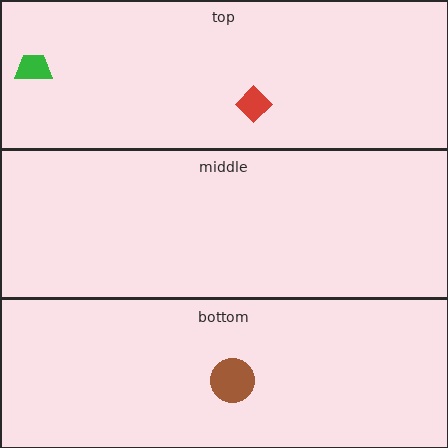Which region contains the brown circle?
The bottom region.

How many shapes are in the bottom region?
1.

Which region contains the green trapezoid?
The top region.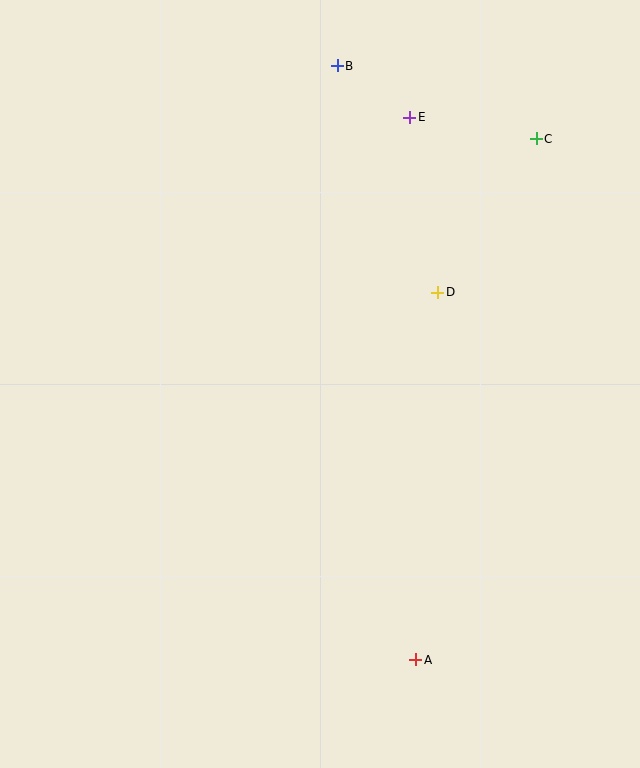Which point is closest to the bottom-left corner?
Point A is closest to the bottom-left corner.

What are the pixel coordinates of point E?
Point E is at (410, 117).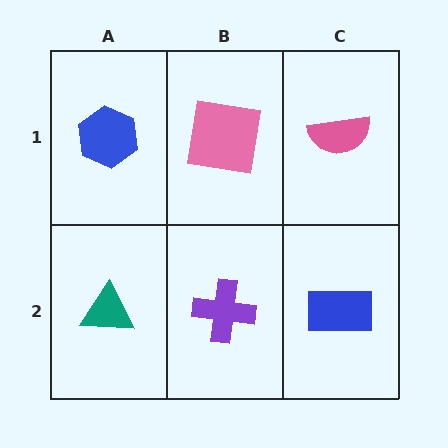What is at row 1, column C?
A pink semicircle.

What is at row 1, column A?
A blue hexagon.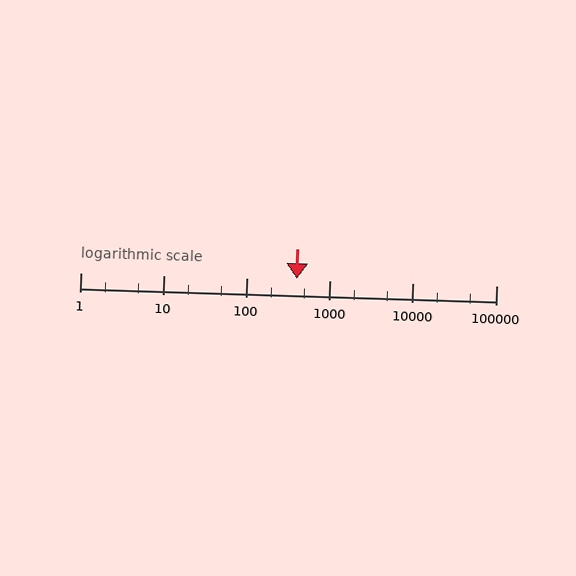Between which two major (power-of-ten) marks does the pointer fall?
The pointer is between 100 and 1000.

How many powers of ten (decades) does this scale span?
The scale spans 5 decades, from 1 to 100000.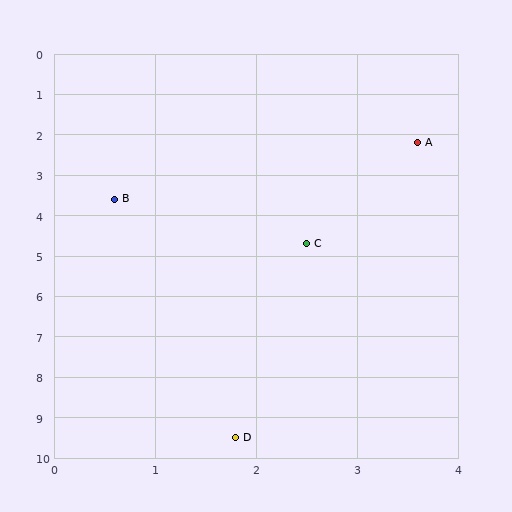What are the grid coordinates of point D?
Point D is at approximately (1.8, 9.5).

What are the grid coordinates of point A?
Point A is at approximately (3.6, 2.2).